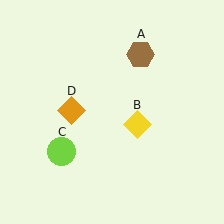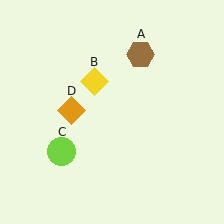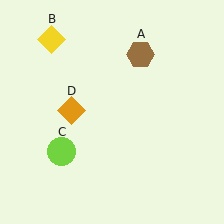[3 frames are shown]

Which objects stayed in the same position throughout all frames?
Brown hexagon (object A) and lime circle (object C) and orange diamond (object D) remained stationary.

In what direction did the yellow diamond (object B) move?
The yellow diamond (object B) moved up and to the left.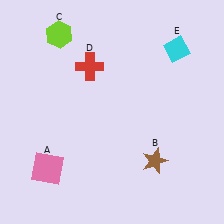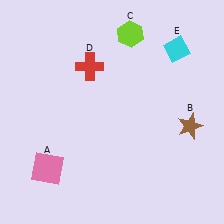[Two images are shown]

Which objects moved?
The objects that moved are: the brown star (B), the lime hexagon (C).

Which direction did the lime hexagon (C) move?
The lime hexagon (C) moved right.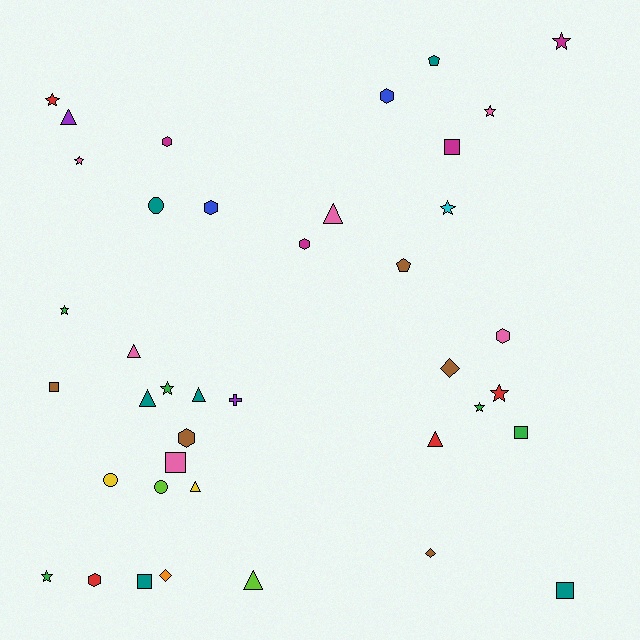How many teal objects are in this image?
There are 6 teal objects.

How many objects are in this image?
There are 40 objects.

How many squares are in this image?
There are 6 squares.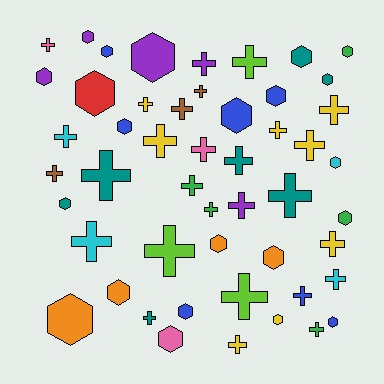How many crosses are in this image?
There are 28 crosses.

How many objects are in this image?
There are 50 objects.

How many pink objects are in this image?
There are 3 pink objects.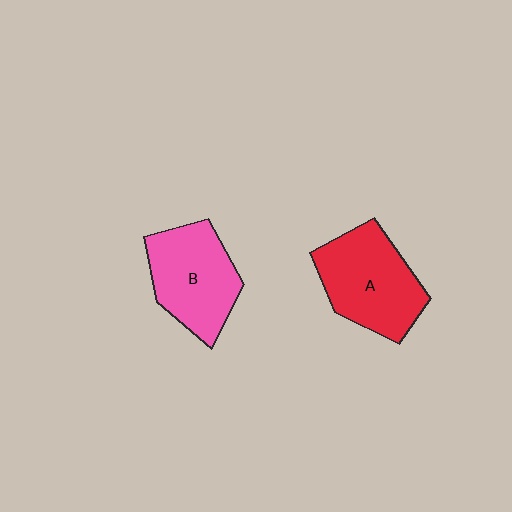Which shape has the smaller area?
Shape B (pink).